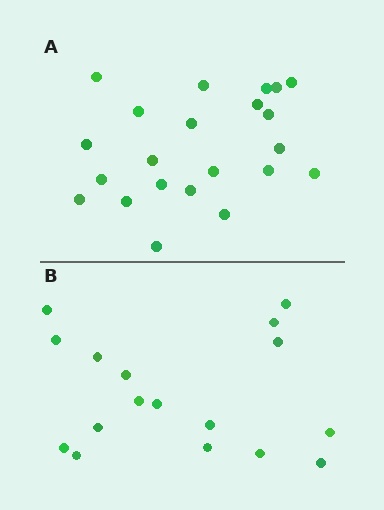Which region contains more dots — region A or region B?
Region A (the top region) has more dots.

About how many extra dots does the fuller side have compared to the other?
Region A has about 5 more dots than region B.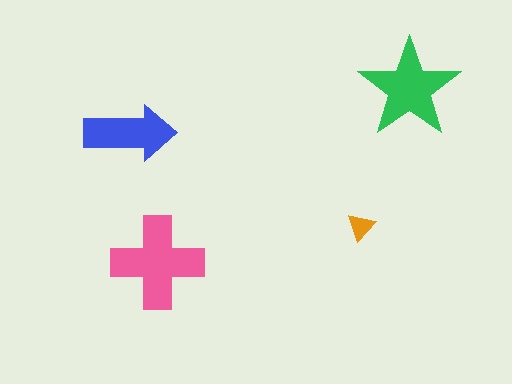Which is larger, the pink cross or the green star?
The pink cross.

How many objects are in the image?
There are 4 objects in the image.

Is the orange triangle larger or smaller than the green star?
Smaller.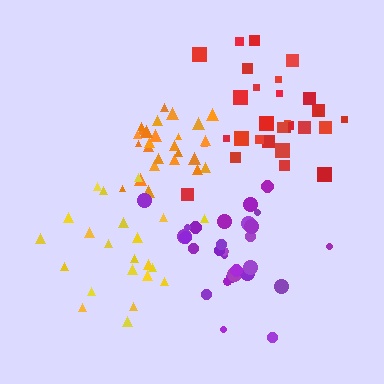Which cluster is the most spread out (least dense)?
Yellow.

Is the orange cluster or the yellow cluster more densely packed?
Orange.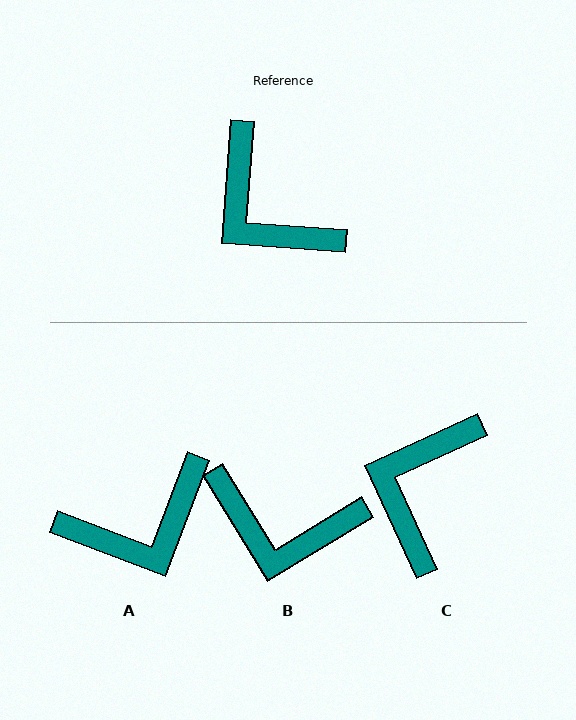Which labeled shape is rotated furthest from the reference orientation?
A, about 73 degrees away.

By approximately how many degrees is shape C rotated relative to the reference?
Approximately 61 degrees clockwise.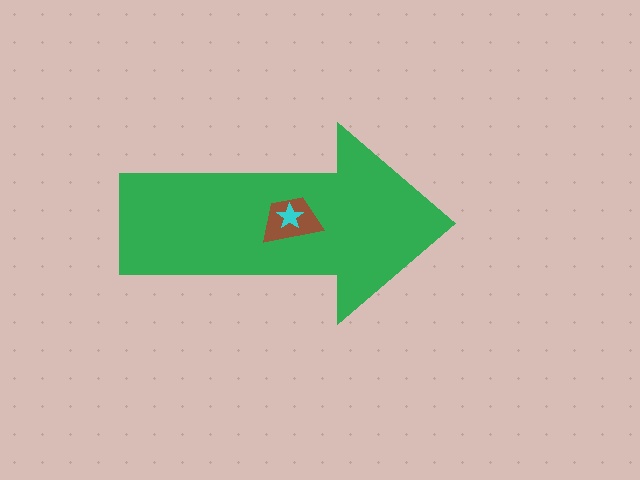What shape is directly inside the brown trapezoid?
The cyan star.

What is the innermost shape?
The cyan star.